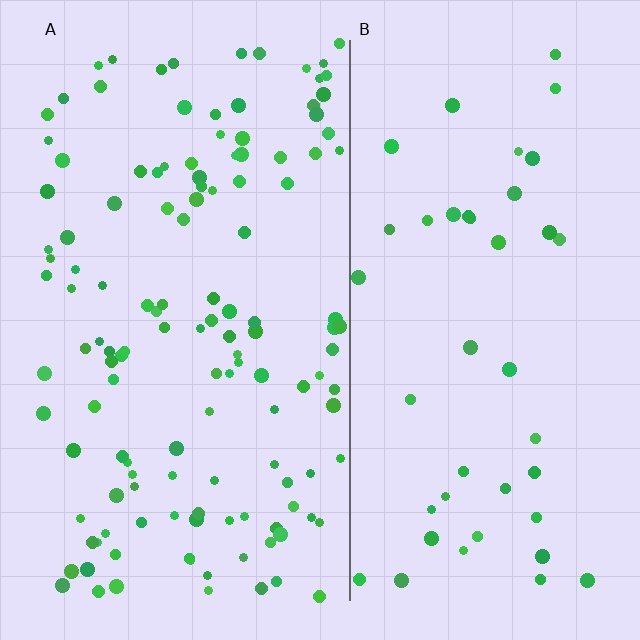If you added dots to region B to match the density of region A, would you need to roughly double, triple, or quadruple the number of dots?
Approximately triple.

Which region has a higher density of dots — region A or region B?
A (the left).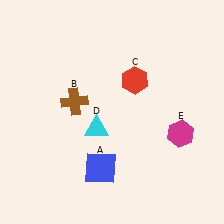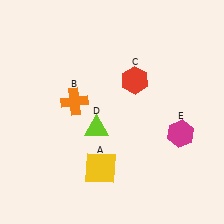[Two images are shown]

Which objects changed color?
A changed from blue to yellow. B changed from brown to orange. D changed from cyan to lime.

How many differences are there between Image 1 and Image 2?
There are 3 differences between the two images.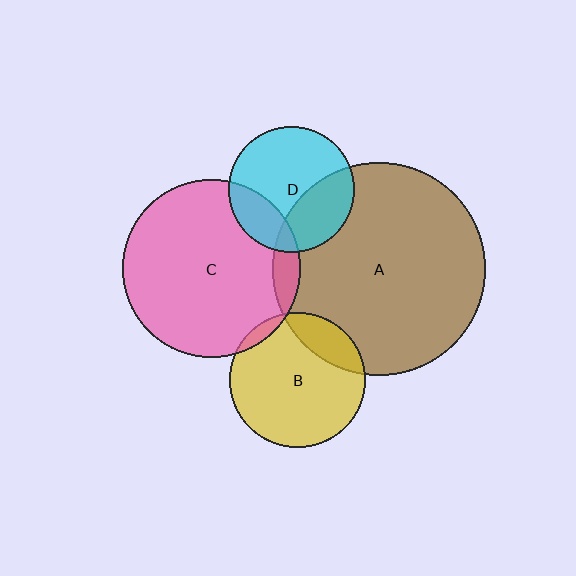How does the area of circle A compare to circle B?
Approximately 2.5 times.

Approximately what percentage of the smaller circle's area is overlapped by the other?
Approximately 35%.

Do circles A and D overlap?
Yes.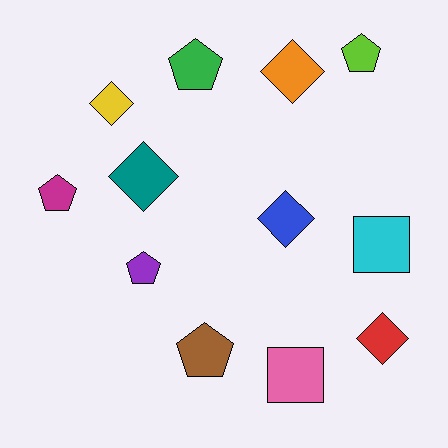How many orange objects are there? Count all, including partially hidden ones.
There is 1 orange object.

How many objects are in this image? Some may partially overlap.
There are 12 objects.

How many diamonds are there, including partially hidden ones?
There are 5 diamonds.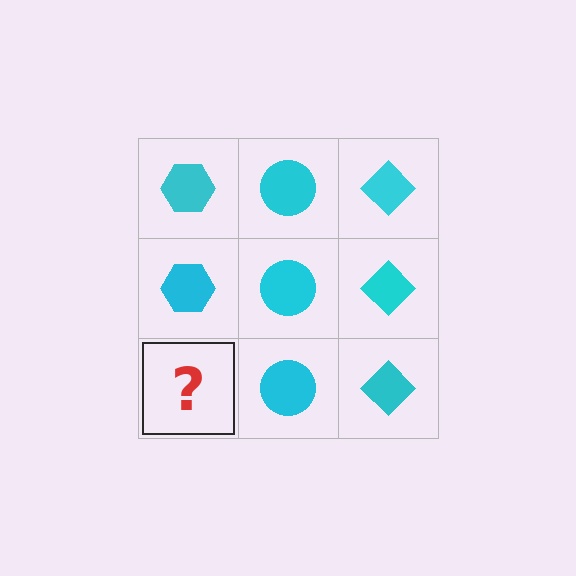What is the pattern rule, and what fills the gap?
The rule is that each column has a consistent shape. The gap should be filled with a cyan hexagon.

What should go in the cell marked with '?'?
The missing cell should contain a cyan hexagon.